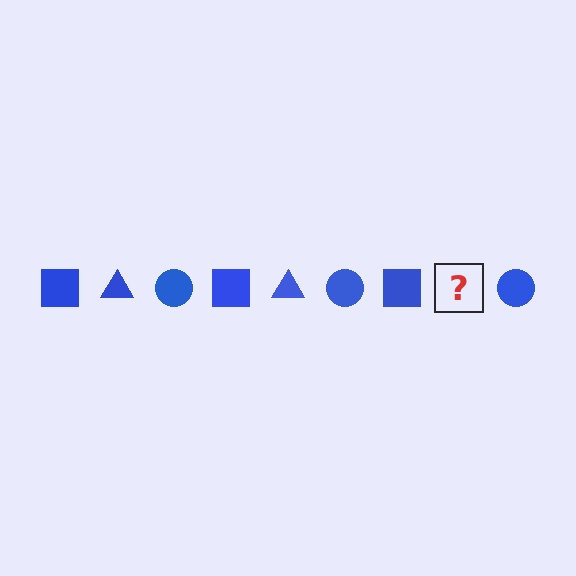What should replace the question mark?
The question mark should be replaced with a blue triangle.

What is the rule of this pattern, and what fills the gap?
The rule is that the pattern cycles through square, triangle, circle shapes in blue. The gap should be filled with a blue triangle.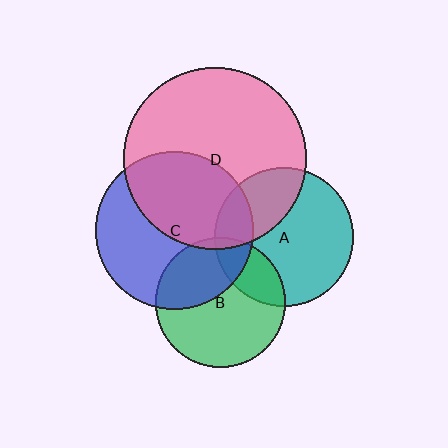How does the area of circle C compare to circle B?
Approximately 1.5 times.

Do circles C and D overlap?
Yes.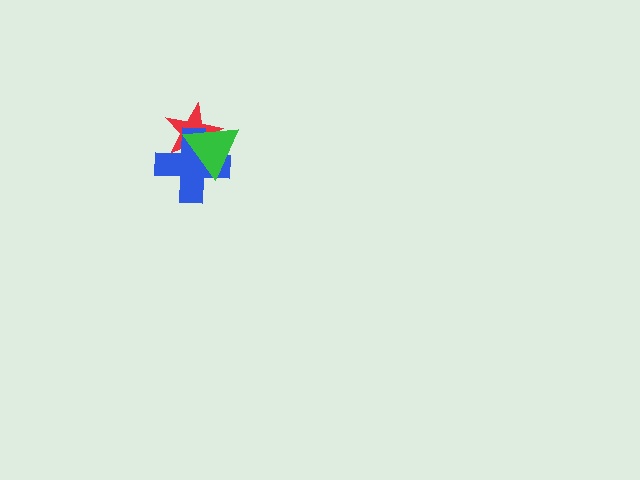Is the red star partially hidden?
Yes, it is partially covered by another shape.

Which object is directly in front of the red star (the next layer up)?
The blue cross is directly in front of the red star.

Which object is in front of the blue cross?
The green triangle is in front of the blue cross.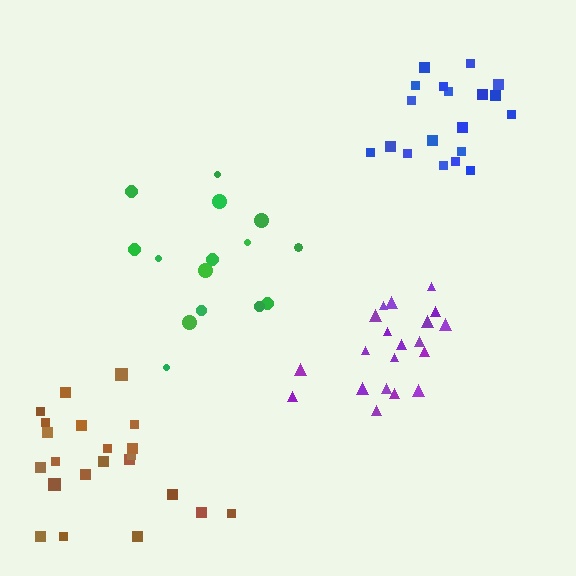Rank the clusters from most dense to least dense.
purple, blue, brown, green.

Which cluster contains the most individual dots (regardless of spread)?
Brown (22).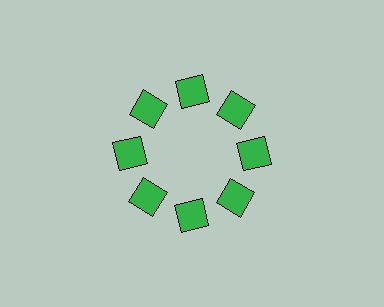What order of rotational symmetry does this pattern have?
This pattern has 8-fold rotational symmetry.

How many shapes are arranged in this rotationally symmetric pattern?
There are 8 shapes, arranged in 8 groups of 1.